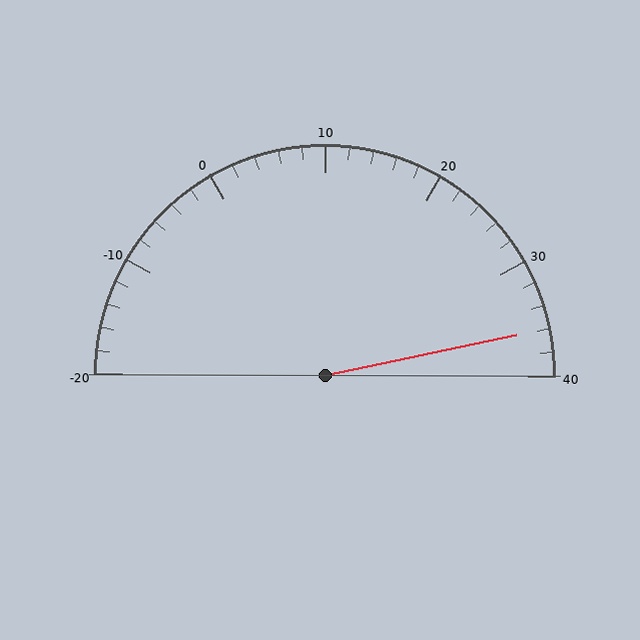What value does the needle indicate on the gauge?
The needle indicates approximately 36.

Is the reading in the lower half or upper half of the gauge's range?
The reading is in the upper half of the range (-20 to 40).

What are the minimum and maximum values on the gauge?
The gauge ranges from -20 to 40.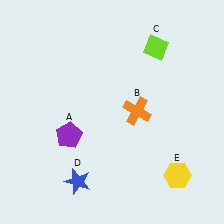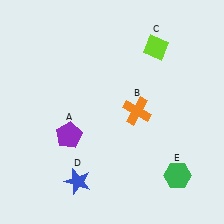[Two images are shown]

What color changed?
The hexagon (E) changed from yellow in Image 1 to green in Image 2.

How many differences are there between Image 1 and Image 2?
There is 1 difference between the two images.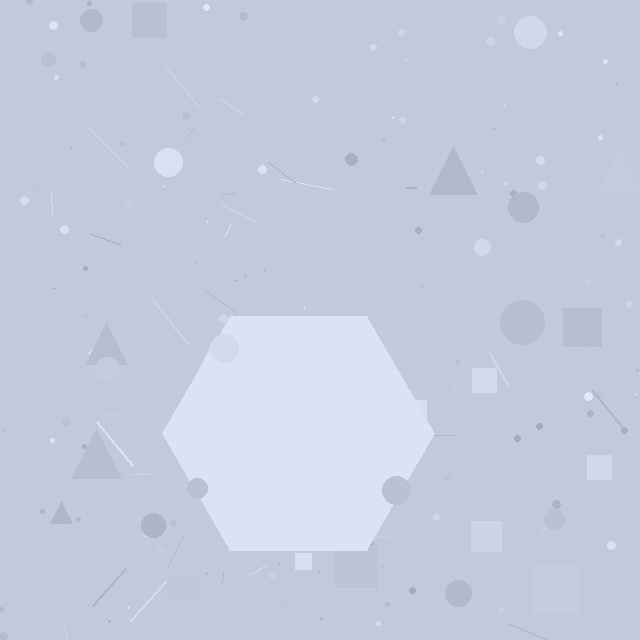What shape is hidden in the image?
A hexagon is hidden in the image.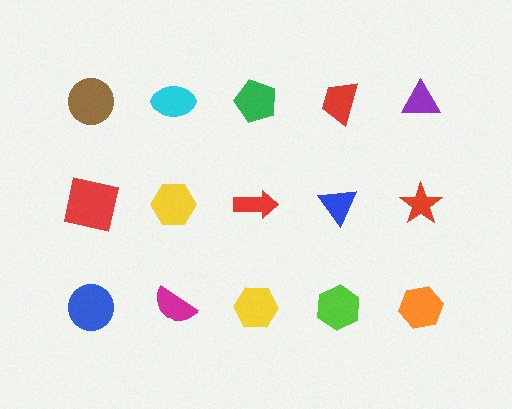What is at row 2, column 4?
A blue triangle.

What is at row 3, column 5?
An orange hexagon.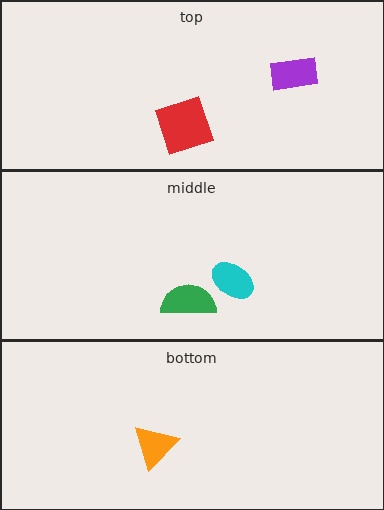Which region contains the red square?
The top region.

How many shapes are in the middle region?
2.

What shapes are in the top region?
The red square, the purple rectangle.